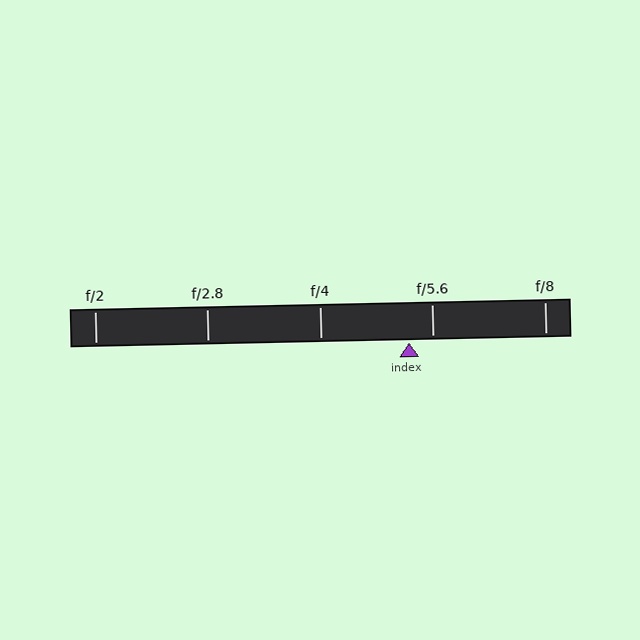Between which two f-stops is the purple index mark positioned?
The index mark is between f/4 and f/5.6.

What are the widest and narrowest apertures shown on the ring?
The widest aperture shown is f/2 and the narrowest is f/8.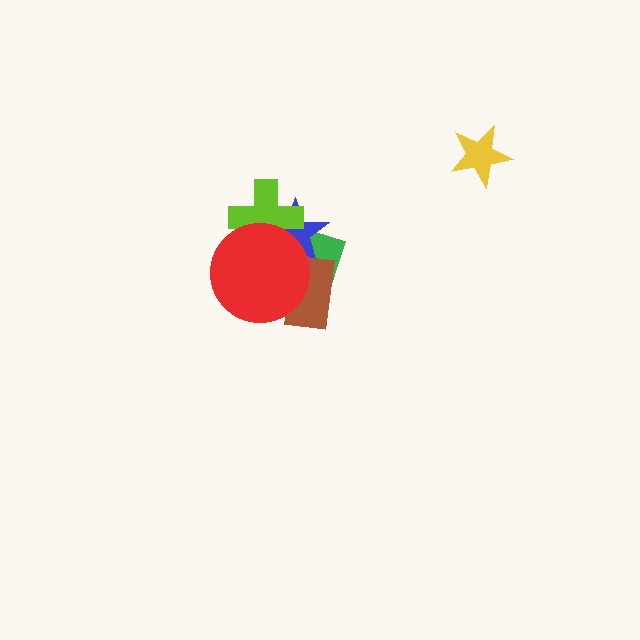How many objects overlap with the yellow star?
0 objects overlap with the yellow star.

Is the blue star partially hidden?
Yes, it is partially covered by another shape.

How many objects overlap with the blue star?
4 objects overlap with the blue star.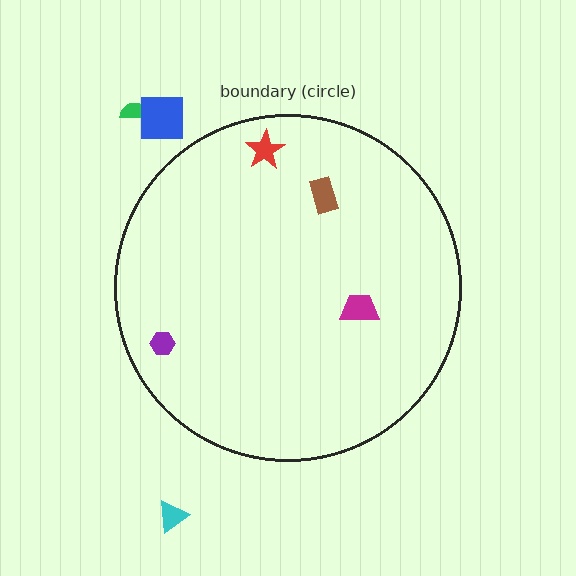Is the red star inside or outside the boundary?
Inside.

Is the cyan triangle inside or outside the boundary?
Outside.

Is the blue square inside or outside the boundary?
Outside.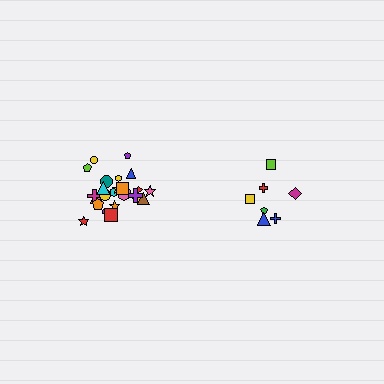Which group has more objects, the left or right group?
The left group.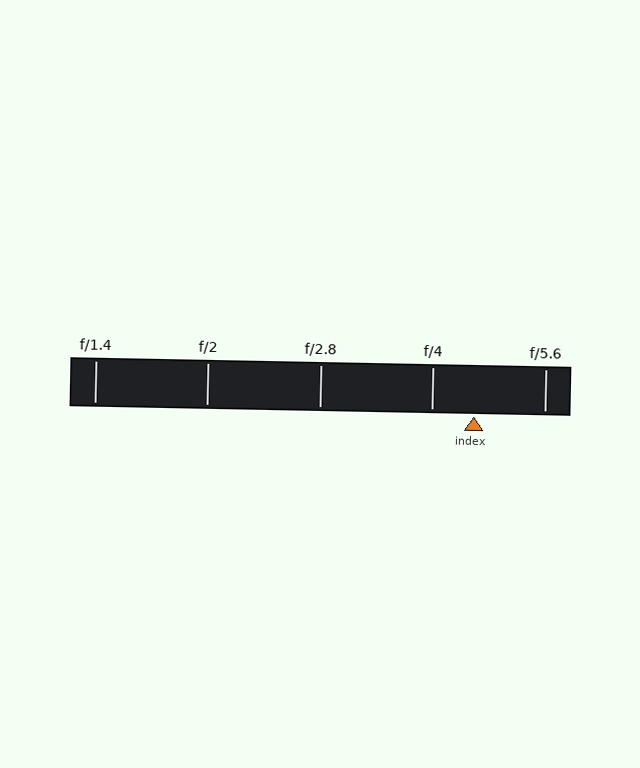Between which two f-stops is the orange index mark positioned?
The index mark is between f/4 and f/5.6.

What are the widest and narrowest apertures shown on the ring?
The widest aperture shown is f/1.4 and the narrowest is f/5.6.